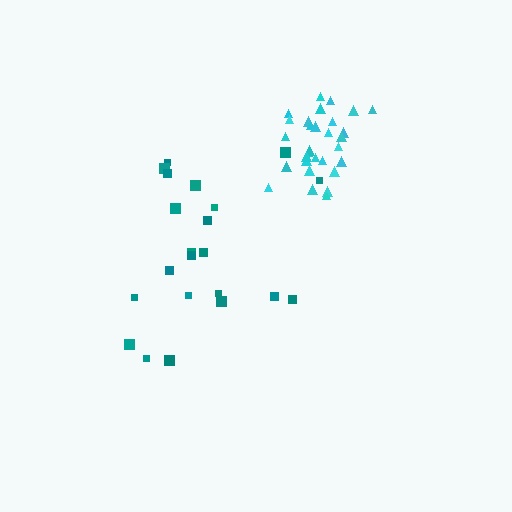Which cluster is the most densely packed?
Cyan.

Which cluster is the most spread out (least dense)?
Teal.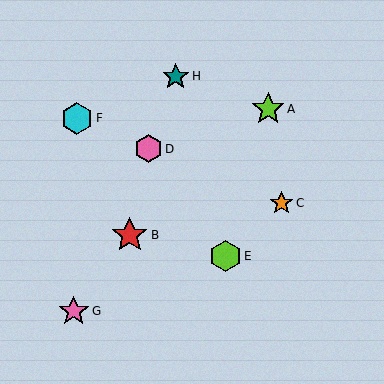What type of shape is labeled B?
Shape B is a red star.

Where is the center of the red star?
The center of the red star is at (130, 235).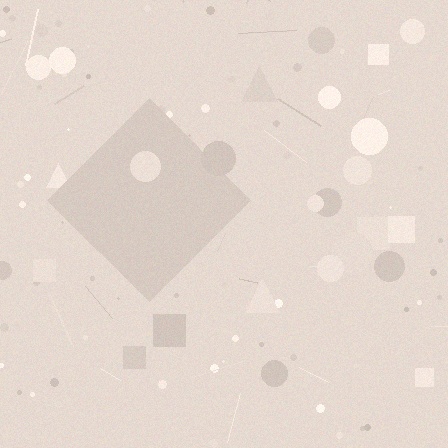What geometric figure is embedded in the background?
A diamond is embedded in the background.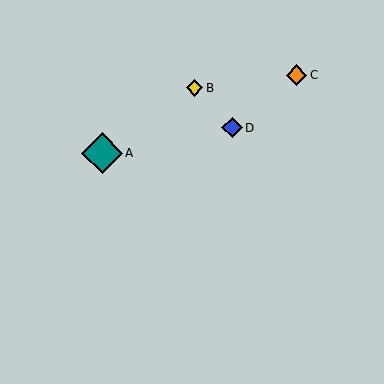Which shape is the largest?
The teal diamond (labeled A) is the largest.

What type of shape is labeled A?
Shape A is a teal diamond.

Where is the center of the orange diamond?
The center of the orange diamond is at (297, 75).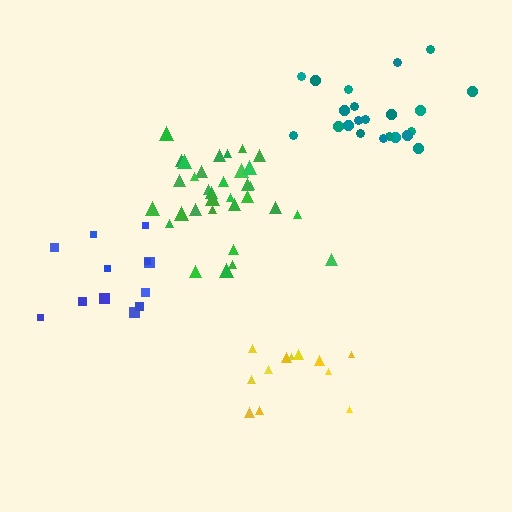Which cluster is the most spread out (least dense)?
Blue.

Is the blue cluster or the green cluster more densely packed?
Green.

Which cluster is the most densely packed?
Green.